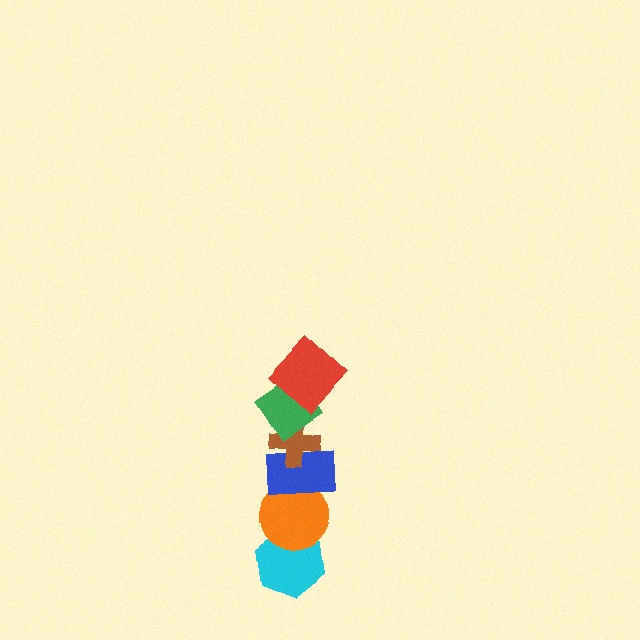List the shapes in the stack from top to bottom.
From top to bottom: the red diamond, the green diamond, the brown cross, the blue rectangle, the orange circle, the cyan hexagon.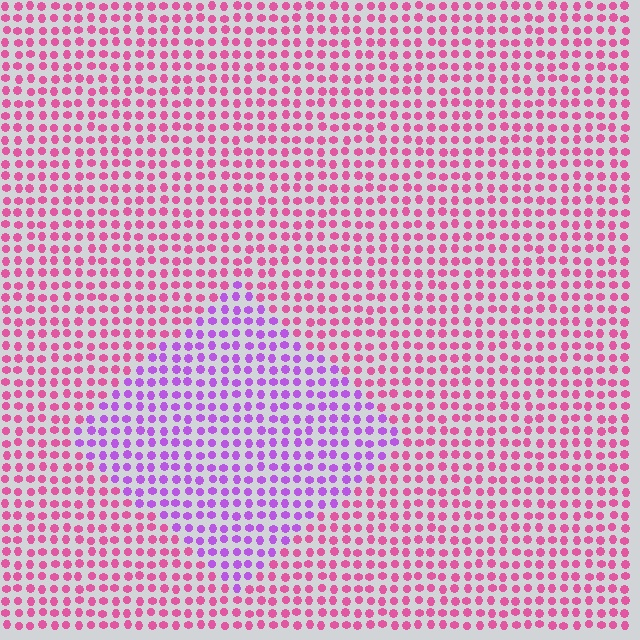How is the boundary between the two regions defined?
The boundary is defined purely by a slight shift in hue (about 45 degrees). Spacing, size, and orientation are identical on both sides.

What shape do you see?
I see a diamond.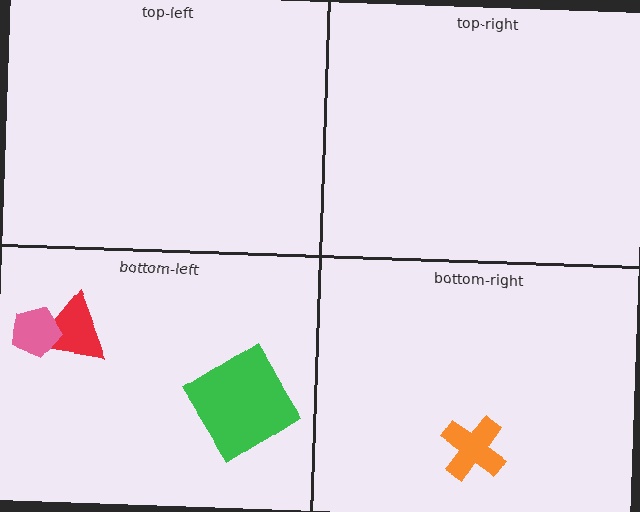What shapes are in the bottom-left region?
The green diamond, the red triangle, the pink pentagon.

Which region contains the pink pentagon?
The bottom-left region.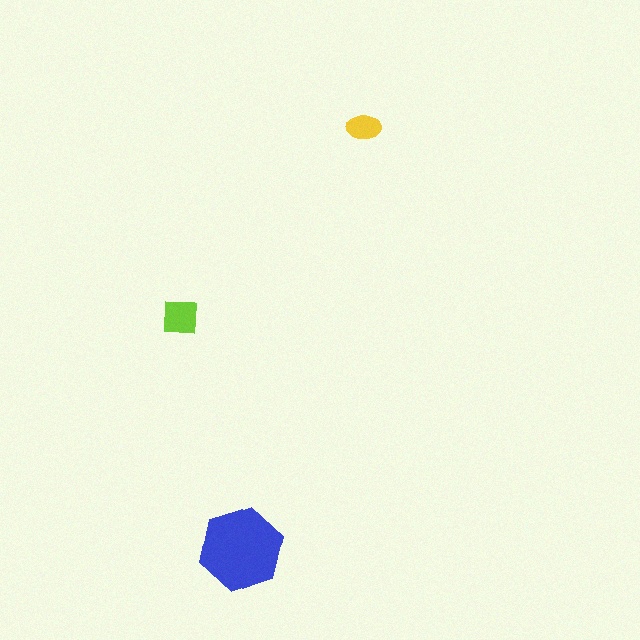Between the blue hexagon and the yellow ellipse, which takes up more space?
The blue hexagon.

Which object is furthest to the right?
The yellow ellipse is rightmost.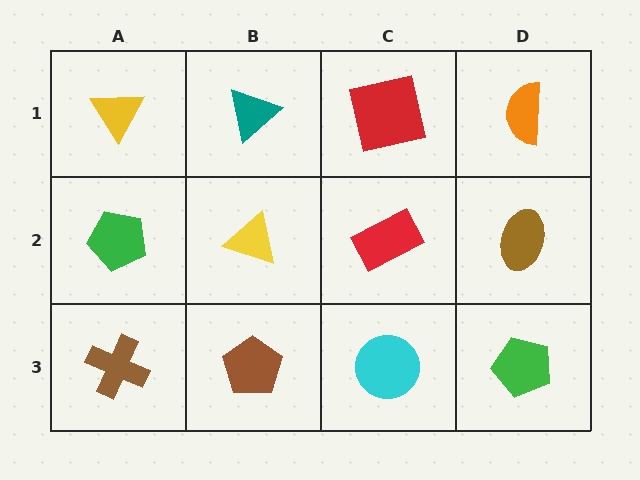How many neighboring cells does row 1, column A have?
2.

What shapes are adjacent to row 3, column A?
A green pentagon (row 2, column A), a brown pentagon (row 3, column B).